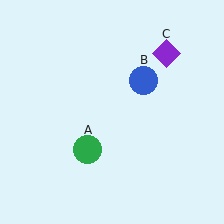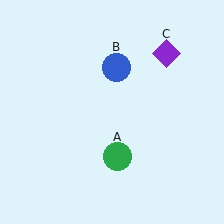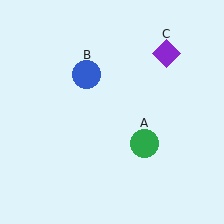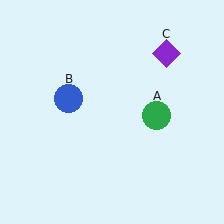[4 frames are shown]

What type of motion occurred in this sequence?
The green circle (object A), blue circle (object B) rotated counterclockwise around the center of the scene.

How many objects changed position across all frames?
2 objects changed position: green circle (object A), blue circle (object B).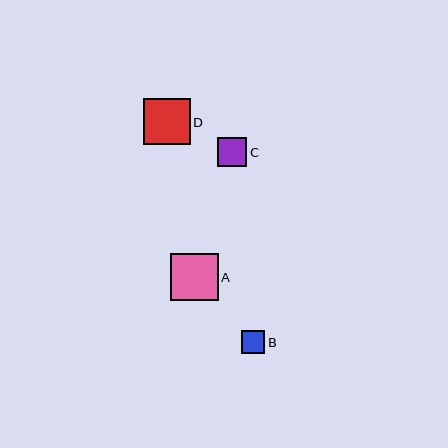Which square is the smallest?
Square B is the smallest with a size of approximately 23 pixels.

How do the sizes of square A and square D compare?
Square A and square D are approximately the same size.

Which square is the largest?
Square A is the largest with a size of approximately 47 pixels.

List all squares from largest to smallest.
From largest to smallest: A, D, C, B.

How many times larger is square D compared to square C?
Square D is approximately 1.6 times the size of square C.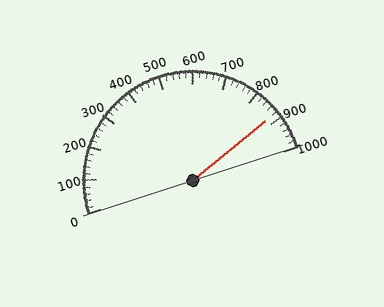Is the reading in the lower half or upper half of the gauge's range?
The reading is in the upper half of the range (0 to 1000).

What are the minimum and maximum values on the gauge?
The gauge ranges from 0 to 1000.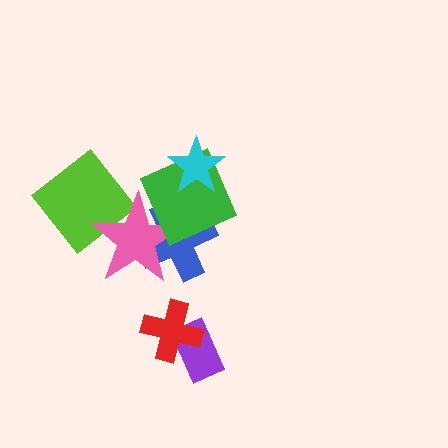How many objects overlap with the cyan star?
1 object overlaps with the cyan star.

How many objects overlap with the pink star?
3 objects overlap with the pink star.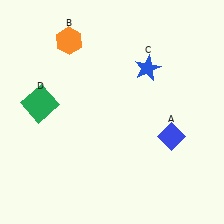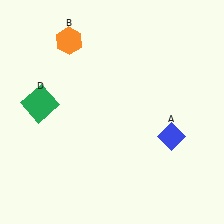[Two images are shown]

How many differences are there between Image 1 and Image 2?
There is 1 difference between the two images.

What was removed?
The blue star (C) was removed in Image 2.